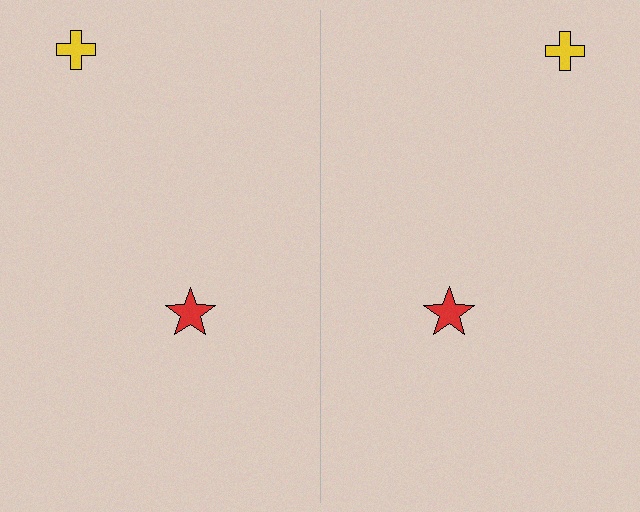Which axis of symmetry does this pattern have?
The pattern has a vertical axis of symmetry running through the center of the image.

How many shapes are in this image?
There are 4 shapes in this image.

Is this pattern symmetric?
Yes, this pattern has bilateral (reflection) symmetry.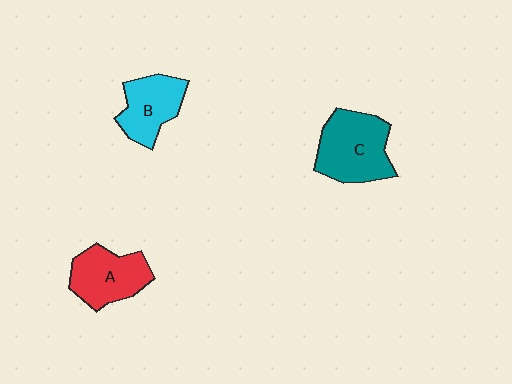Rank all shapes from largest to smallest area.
From largest to smallest: C (teal), A (red), B (cyan).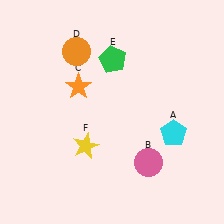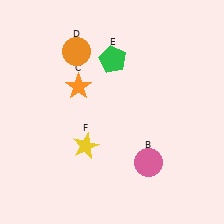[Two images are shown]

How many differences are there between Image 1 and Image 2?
There is 1 difference between the two images.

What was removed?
The cyan pentagon (A) was removed in Image 2.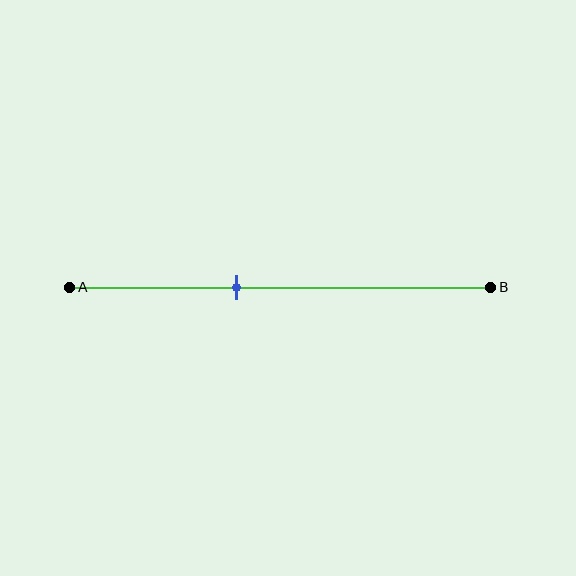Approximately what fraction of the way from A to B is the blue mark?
The blue mark is approximately 40% of the way from A to B.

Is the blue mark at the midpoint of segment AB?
No, the mark is at about 40% from A, not at the 50% midpoint.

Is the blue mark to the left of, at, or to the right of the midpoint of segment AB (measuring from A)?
The blue mark is to the left of the midpoint of segment AB.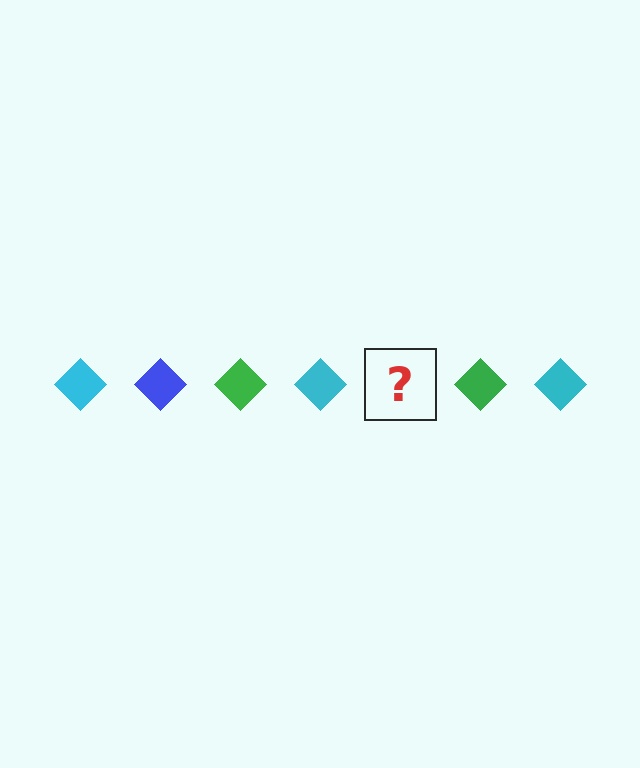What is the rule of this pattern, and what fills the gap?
The rule is that the pattern cycles through cyan, blue, green diamonds. The gap should be filled with a blue diamond.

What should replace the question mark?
The question mark should be replaced with a blue diamond.